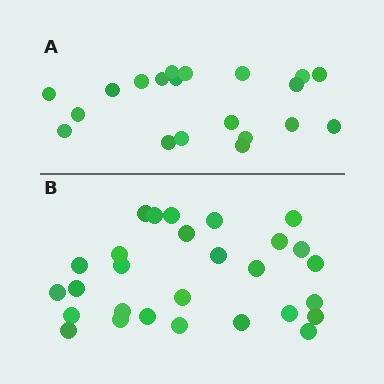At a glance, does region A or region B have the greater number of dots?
Region B (the bottom region) has more dots.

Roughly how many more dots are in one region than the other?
Region B has roughly 8 or so more dots than region A.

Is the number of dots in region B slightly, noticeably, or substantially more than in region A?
Region B has noticeably more, but not dramatically so. The ratio is roughly 1.4 to 1.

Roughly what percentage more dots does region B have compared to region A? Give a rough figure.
About 40% more.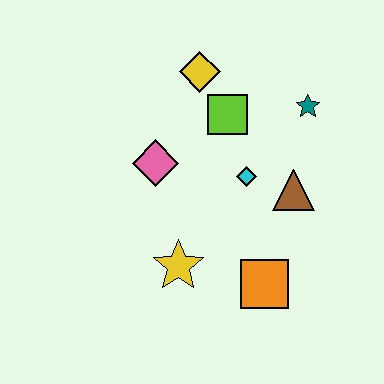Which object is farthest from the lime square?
The orange square is farthest from the lime square.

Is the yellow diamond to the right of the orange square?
No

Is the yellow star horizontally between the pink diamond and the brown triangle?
Yes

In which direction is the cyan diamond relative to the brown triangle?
The cyan diamond is to the left of the brown triangle.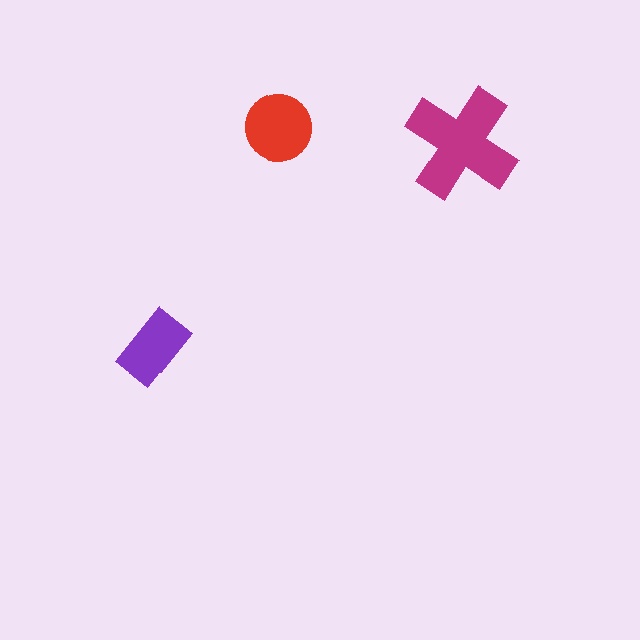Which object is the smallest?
The purple rectangle.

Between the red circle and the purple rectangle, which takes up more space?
The red circle.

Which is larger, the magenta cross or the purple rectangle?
The magenta cross.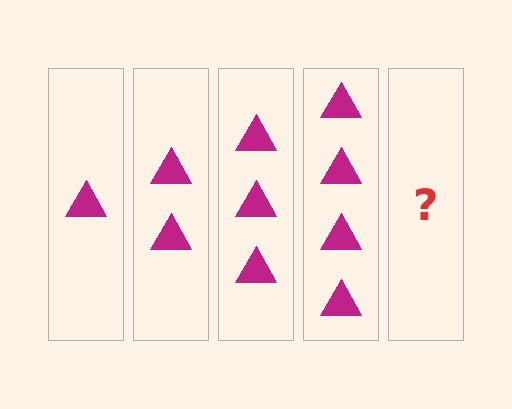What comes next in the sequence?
The next element should be 5 triangles.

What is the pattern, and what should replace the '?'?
The pattern is that each step adds one more triangle. The '?' should be 5 triangles.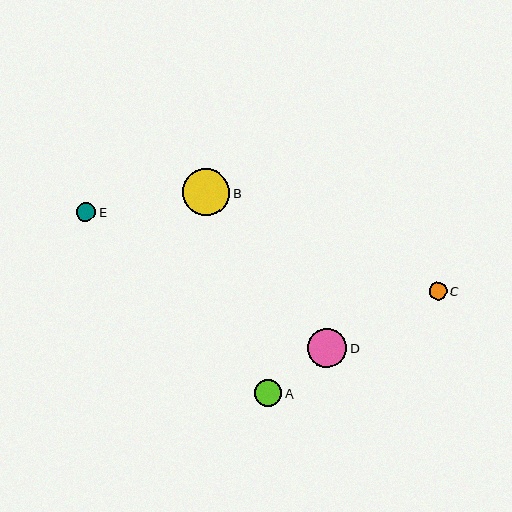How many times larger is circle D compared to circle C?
Circle D is approximately 2.2 times the size of circle C.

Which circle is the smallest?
Circle C is the smallest with a size of approximately 18 pixels.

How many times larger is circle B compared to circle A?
Circle B is approximately 1.7 times the size of circle A.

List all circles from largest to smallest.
From largest to smallest: B, D, A, E, C.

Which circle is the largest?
Circle B is the largest with a size of approximately 48 pixels.